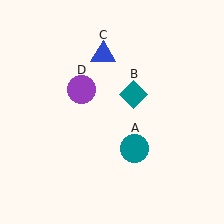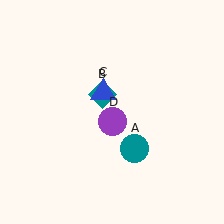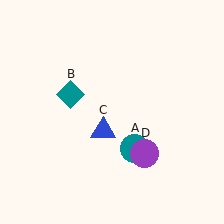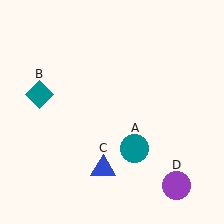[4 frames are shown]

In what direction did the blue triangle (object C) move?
The blue triangle (object C) moved down.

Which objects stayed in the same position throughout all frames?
Teal circle (object A) remained stationary.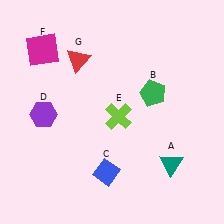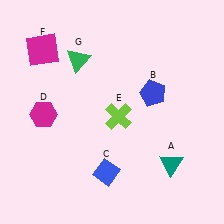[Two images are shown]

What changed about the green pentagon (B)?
In Image 1, B is green. In Image 2, it changed to blue.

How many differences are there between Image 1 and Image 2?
There are 3 differences between the two images.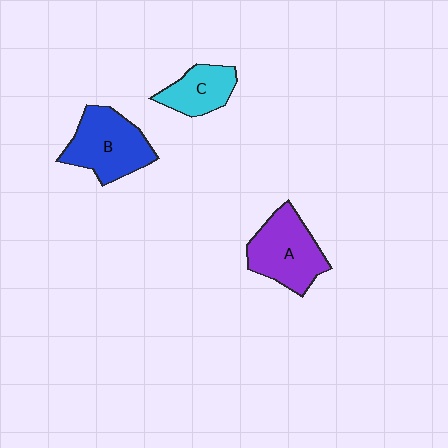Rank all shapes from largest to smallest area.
From largest to smallest: B (blue), A (purple), C (cyan).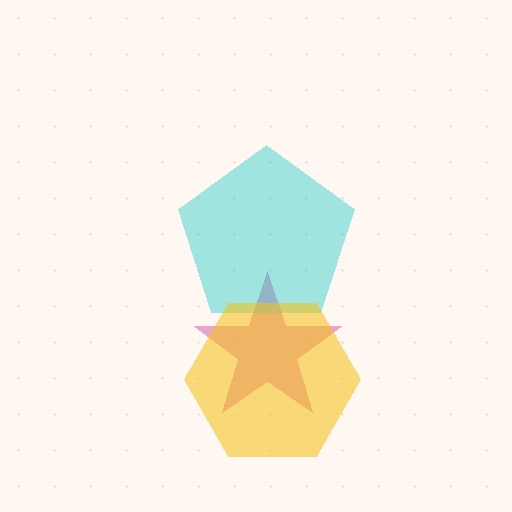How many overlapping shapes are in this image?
There are 3 overlapping shapes in the image.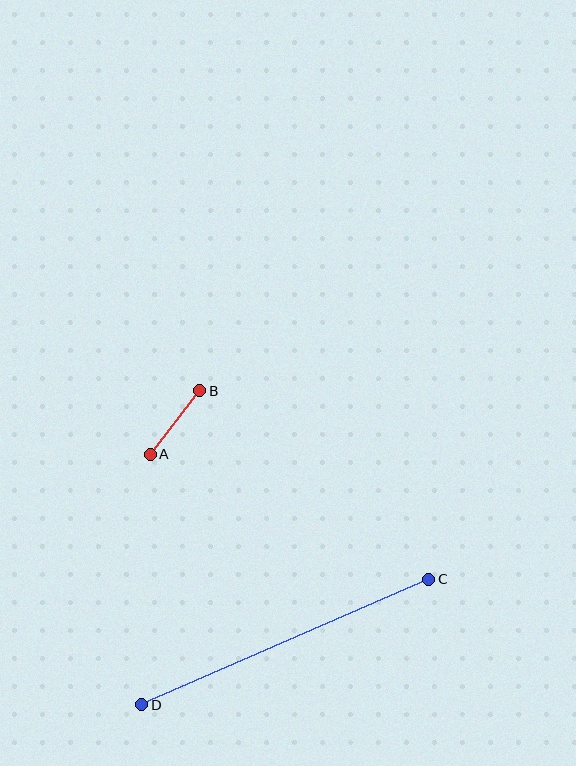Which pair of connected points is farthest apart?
Points C and D are farthest apart.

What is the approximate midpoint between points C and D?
The midpoint is at approximately (285, 642) pixels.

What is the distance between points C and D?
The distance is approximately 313 pixels.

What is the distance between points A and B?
The distance is approximately 81 pixels.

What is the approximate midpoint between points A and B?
The midpoint is at approximately (175, 422) pixels.